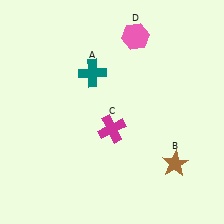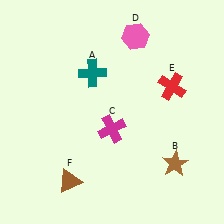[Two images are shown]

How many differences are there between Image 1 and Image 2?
There are 2 differences between the two images.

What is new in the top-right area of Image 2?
A red cross (E) was added in the top-right area of Image 2.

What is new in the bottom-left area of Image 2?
A brown triangle (F) was added in the bottom-left area of Image 2.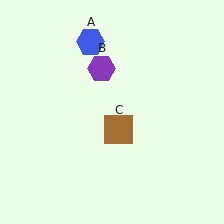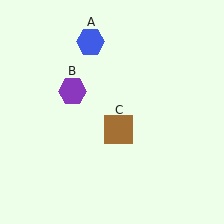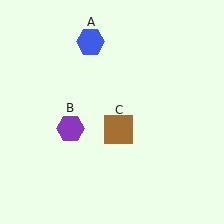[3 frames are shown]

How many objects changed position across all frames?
1 object changed position: purple hexagon (object B).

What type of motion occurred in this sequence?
The purple hexagon (object B) rotated counterclockwise around the center of the scene.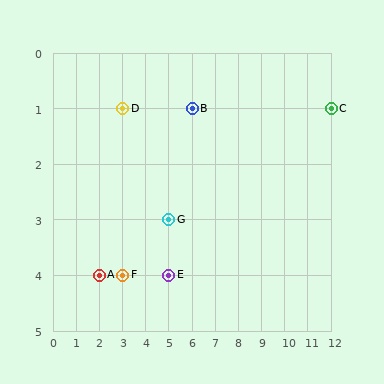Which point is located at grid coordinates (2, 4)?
Point A is at (2, 4).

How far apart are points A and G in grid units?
Points A and G are 3 columns and 1 row apart (about 3.2 grid units diagonally).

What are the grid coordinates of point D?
Point D is at grid coordinates (3, 1).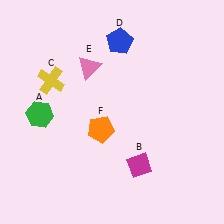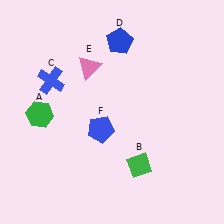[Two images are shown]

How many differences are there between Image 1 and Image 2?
There are 3 differences between the two images.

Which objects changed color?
B changed from magenta to green. C changed from yellow to blue. F changed from orange to blue.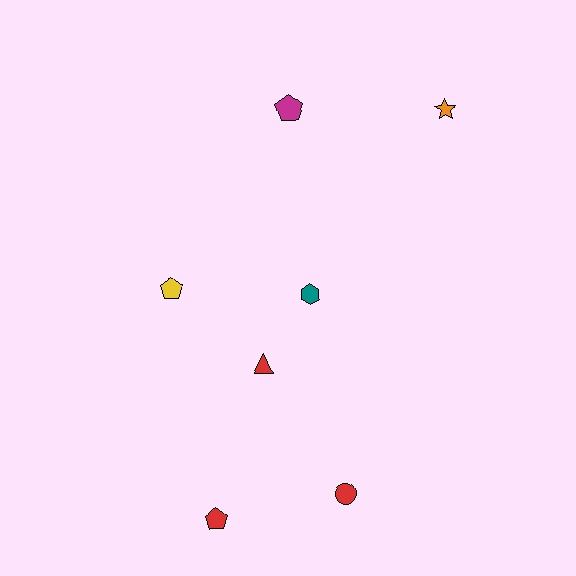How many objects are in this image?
There are 7 objects.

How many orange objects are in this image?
There is 1 orange object.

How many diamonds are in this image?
There are no diamonds.